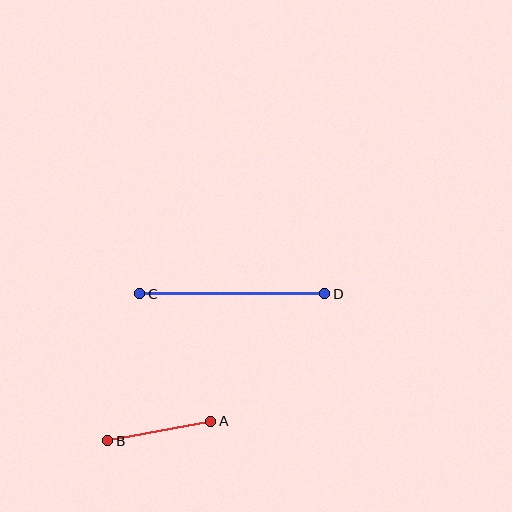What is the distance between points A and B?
The distance is approximately 105 pixels.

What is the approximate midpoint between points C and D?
The midpoint is at approximately (232, 294) pixels.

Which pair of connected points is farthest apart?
Points C and D are farthest apart.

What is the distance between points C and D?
The distance is approximately 185 pixels.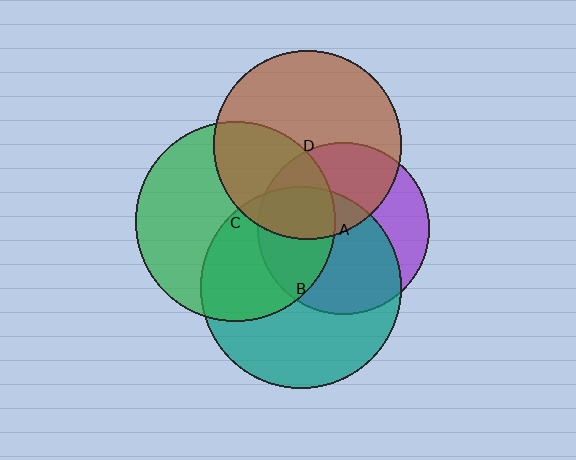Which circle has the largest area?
Circle B (teal).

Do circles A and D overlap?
Yes.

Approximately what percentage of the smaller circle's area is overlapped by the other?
Approximately 40%.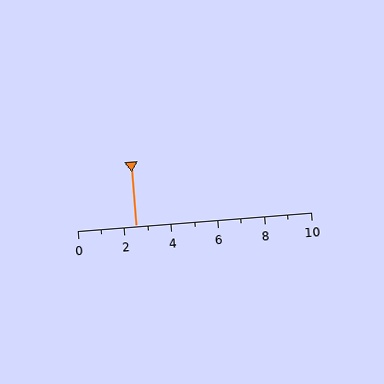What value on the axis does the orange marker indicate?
The marker indicates approximately 2.5.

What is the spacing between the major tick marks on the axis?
The major ticks are spaced 2 apart.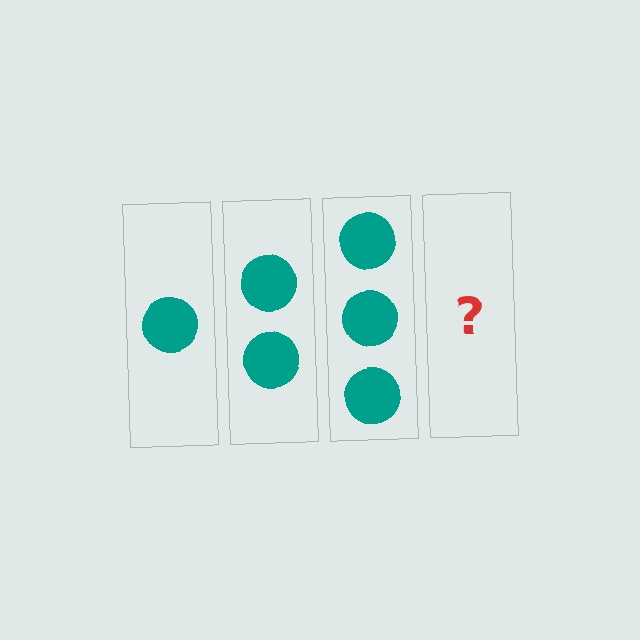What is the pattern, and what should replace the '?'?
The pattern is that each step adds one more circle. The '?' should be 4 circles.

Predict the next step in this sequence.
The next step is 4 circles.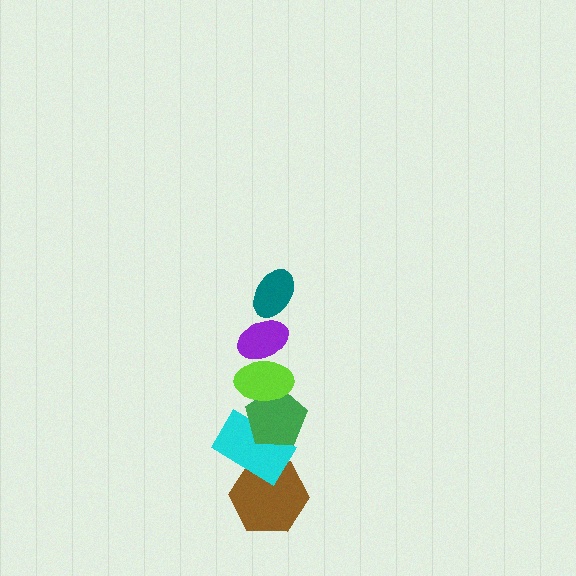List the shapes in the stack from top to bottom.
From top to bottom: the teal ellipse, the purple ellipse, the lime ellipse, the green pentagon, the cyan rectangle, the brown hexagon.